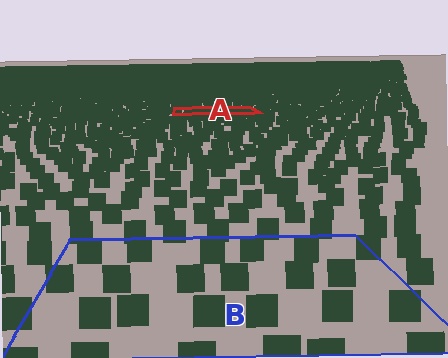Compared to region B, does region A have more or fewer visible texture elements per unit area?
Region A has more texture elements per unit area — they are packed more densely because it is farther away.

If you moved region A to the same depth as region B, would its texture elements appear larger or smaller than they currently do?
They would appear larger. At a closer depth, the same texture elements are projected at a bigger on-screen size.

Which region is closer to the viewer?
Region B is closer. The texture elements there are larger and more spread out.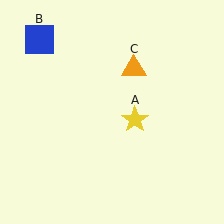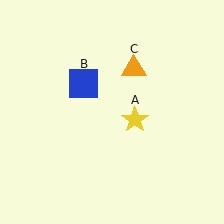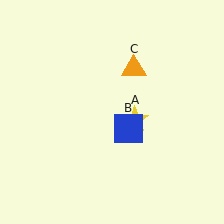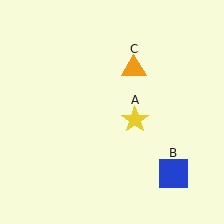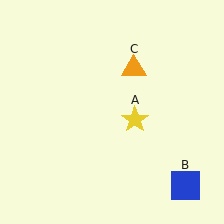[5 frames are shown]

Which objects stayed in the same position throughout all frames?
Yellow star (object A) and orange triangle (object C) remained stationary.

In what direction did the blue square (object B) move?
The blue square (object B) moved down and to the right.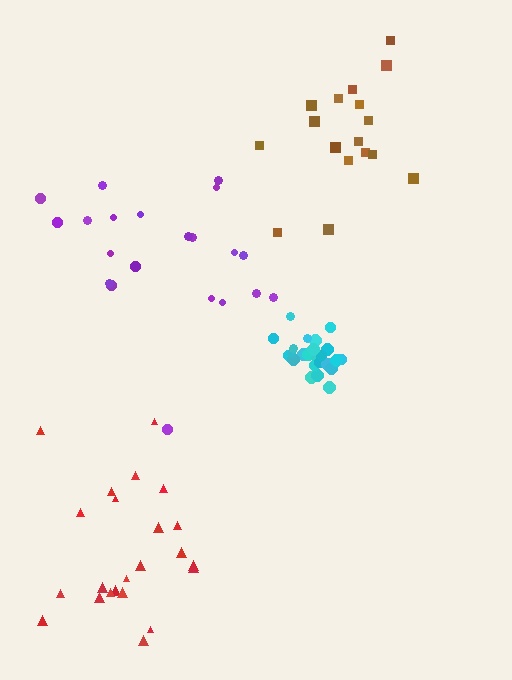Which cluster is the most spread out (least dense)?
Purple.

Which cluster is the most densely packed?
Cyan.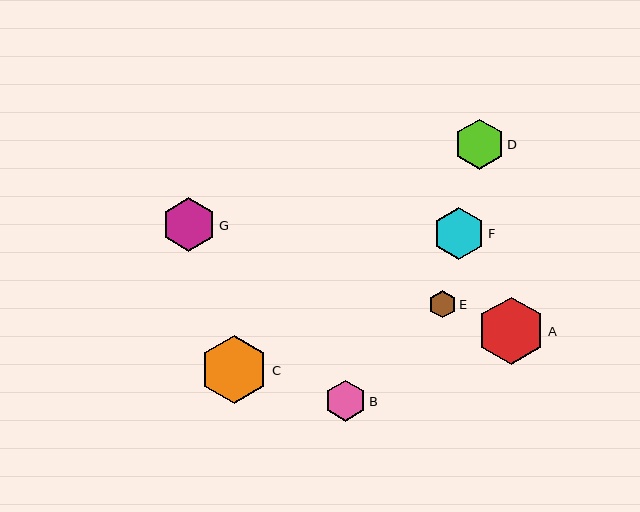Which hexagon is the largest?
Hexagon C is the largest with a size of approximately 69 pixels.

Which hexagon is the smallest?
Hexagon E is the smallest with a size of approximately 27 pixels.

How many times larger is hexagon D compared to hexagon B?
Hexagon D is approximately 1.2 times the size of hexagon B.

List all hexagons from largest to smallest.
From largest to smallest: C, A, G, F, D, B, E.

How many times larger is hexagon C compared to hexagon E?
Hexagon C is approximately 2.6 times the size of hexagon E.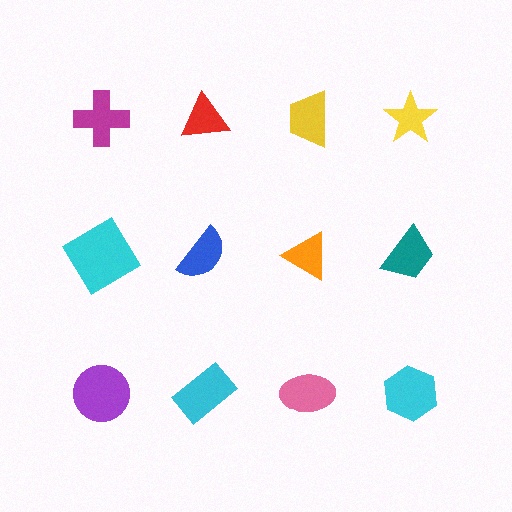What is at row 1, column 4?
A yellow star.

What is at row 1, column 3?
A yellow trapezoid.